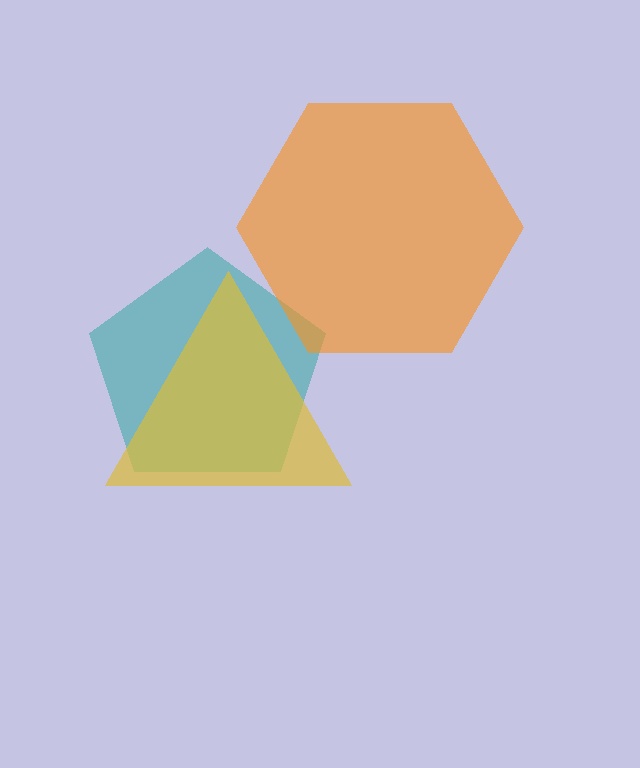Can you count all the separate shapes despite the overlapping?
Yes, there are 3 separate shapes.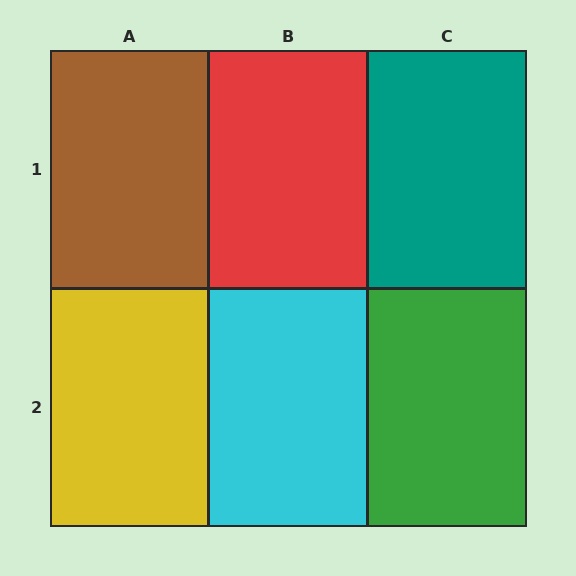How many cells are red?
1 cell is red.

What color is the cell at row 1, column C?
Teal.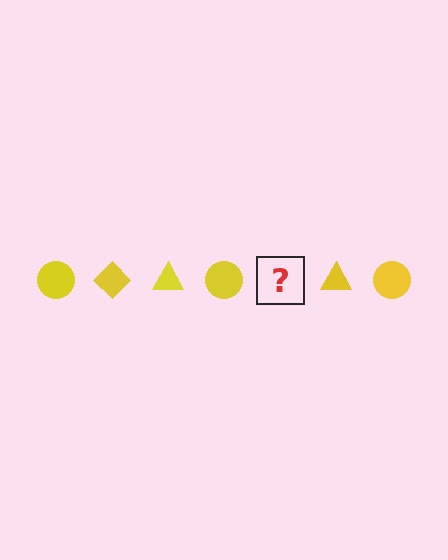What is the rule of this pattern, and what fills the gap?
The rule is that the pattern cycles through circle, diamond, triangle shapes in yellow. The gap should be filled with a yellow diamond.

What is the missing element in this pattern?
The missing element is a yellow diamond.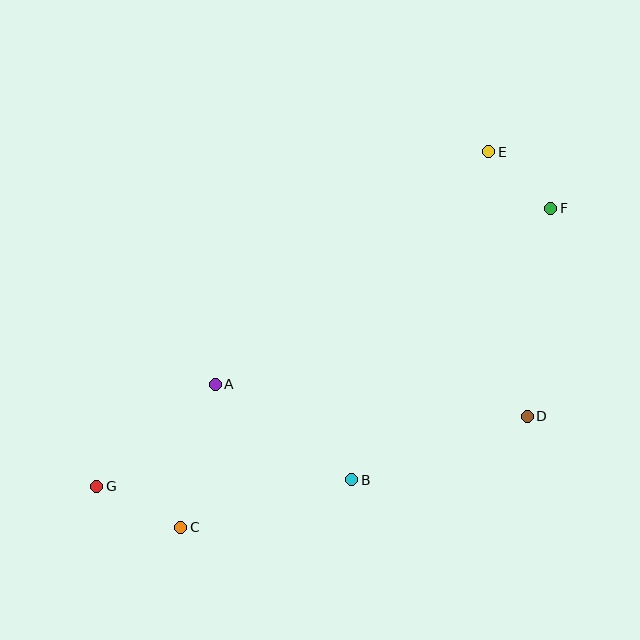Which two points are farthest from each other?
Points F and G are farthest from each other.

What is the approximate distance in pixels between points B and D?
The distance between B and D is approximately 187 pixels.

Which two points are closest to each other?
Points E and F are closest to each other.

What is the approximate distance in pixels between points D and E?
The distance between D and E is approximately 267 pixels.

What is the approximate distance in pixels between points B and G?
The distance between B and G is approximately 255 pixels.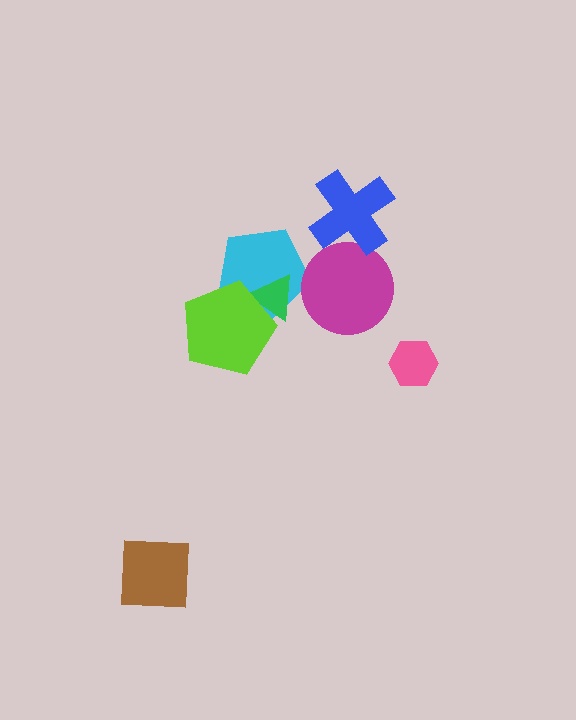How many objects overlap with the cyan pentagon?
2 objects overlap with the cyan pentagon.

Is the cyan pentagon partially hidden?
Yes, it is partially covered by another shape.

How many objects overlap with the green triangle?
2 objects overlap with the green triangle.